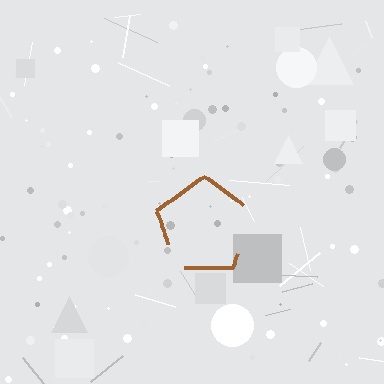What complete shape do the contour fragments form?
The contour fragments form a pentagon.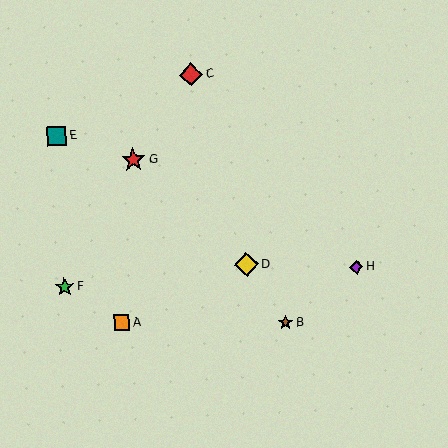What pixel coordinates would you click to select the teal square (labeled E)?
Click at (57, 136) to select the teal square E.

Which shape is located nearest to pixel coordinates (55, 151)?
The teal square (labeled E) at (57, 136) is nearest to that location.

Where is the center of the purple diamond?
The center of the purple diamond is at (356, 267).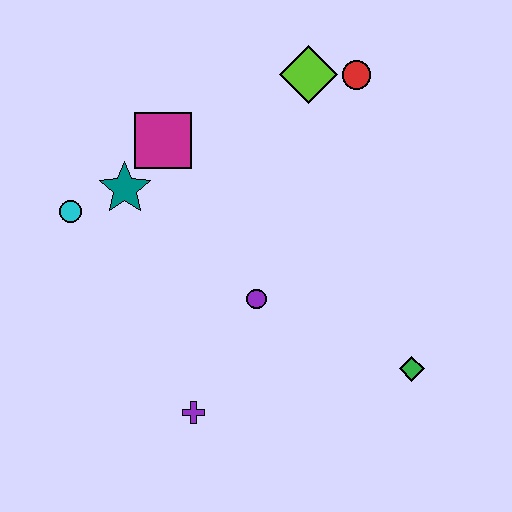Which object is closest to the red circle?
The lime diamond is closest to the red circle.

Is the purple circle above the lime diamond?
No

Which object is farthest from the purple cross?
The red circle is farthest from the purple cross.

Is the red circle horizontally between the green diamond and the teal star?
Yes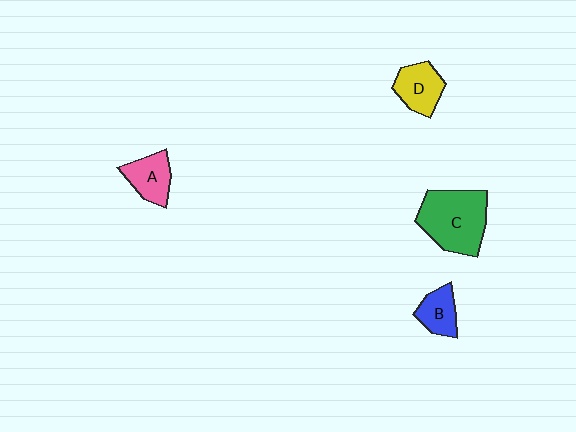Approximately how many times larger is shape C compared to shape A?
Approximately 1.9 times.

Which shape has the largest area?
Shape C (green).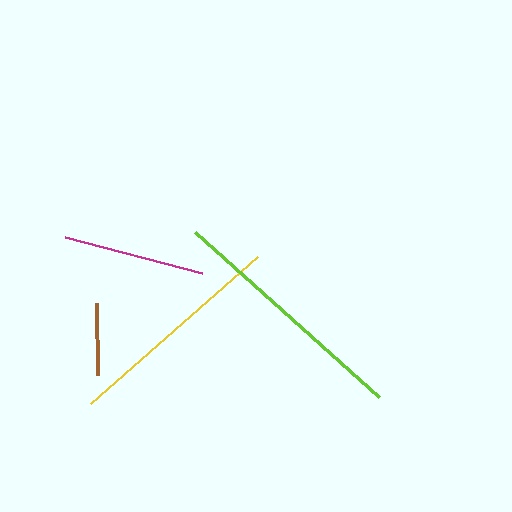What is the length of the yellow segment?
The yellow segment is approximately 222 pixels long.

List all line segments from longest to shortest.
From longest to shortest: lime, yellow, magenta, brown.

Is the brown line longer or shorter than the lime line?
The lime line is longer than the brown line.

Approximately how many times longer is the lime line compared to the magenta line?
The lime line is approximately 1.7 times the length of the magenta line.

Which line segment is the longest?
The lime line is the longest at approximately 247 pixels.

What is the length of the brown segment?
The brown segment is approximately 72 pixels long.